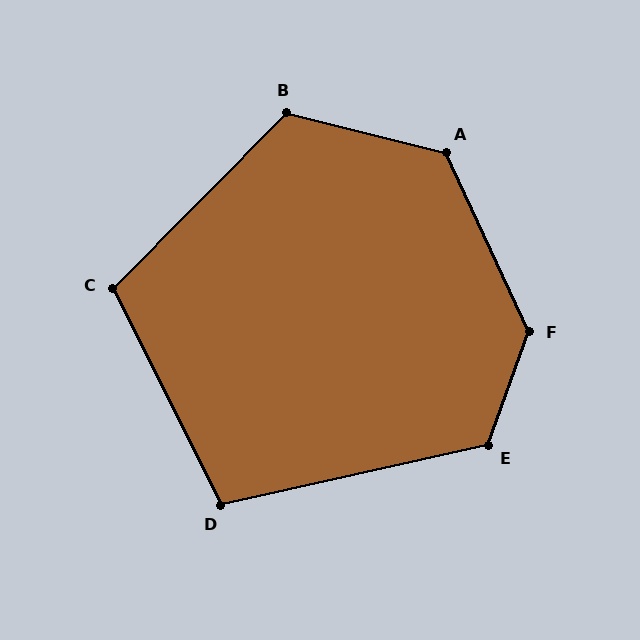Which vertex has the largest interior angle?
F, at approximately 135 degrees.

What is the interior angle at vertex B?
Approximately 121 degrees (obtuse).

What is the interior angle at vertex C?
Approximately 109 degrees (obtuse).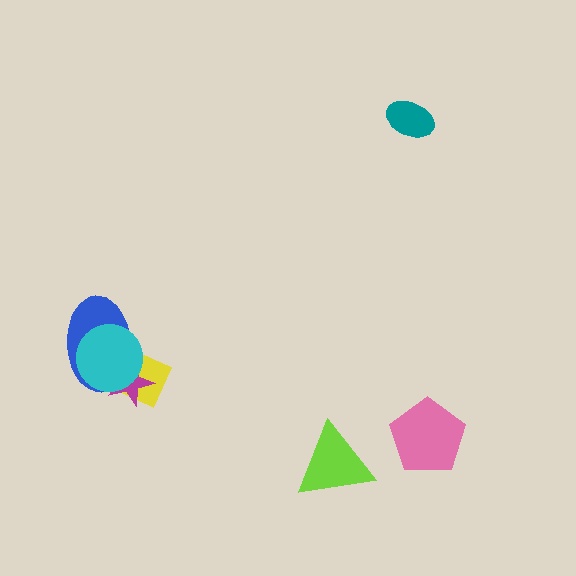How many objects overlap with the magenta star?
3 objects overlap with the magenta star.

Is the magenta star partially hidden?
Yes, it is partially covered by another shape.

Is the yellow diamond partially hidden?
Yes, it is partially covered by another shape.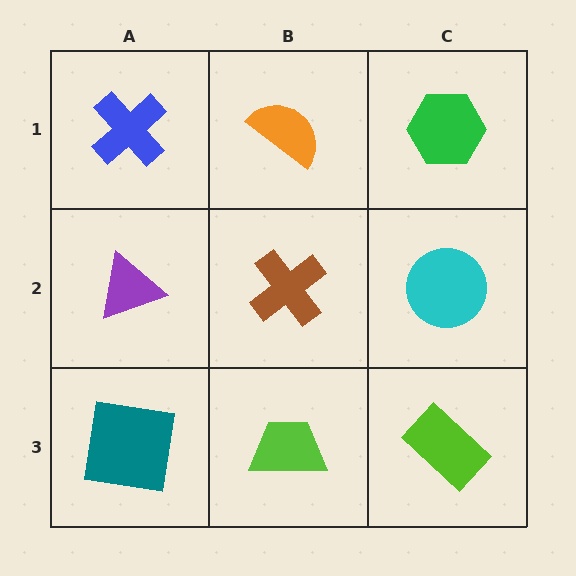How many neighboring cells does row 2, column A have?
3.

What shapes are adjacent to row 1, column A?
A purple triangle (row 2, column A), an orange semicircle (row 1, column B).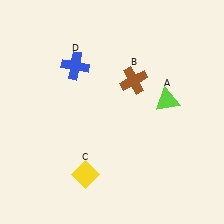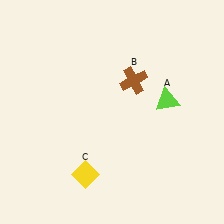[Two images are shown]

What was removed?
The blue cross (D) was removed in Image 2.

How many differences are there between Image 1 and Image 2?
There is 1 difference between the two images.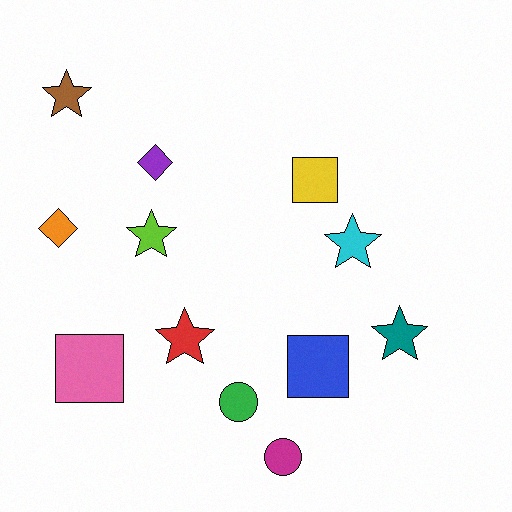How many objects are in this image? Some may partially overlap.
There are 12 objects.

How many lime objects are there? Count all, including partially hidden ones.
There is 1 lime object.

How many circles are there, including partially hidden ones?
There are 2 circles.